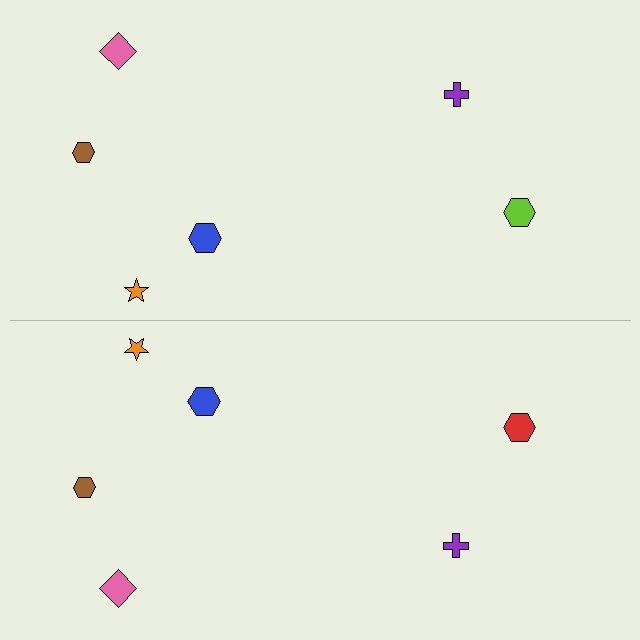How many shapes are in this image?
There are 12 shapes in this image.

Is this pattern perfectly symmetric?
No, the pattern is not perfectly symmetric. The red hexagon on the bottom side breaks the symmetry — its mirror counterpart is lime.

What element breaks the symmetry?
The red hexagon on the bottom side breaks the symmetry — its mirror counterpart is lime.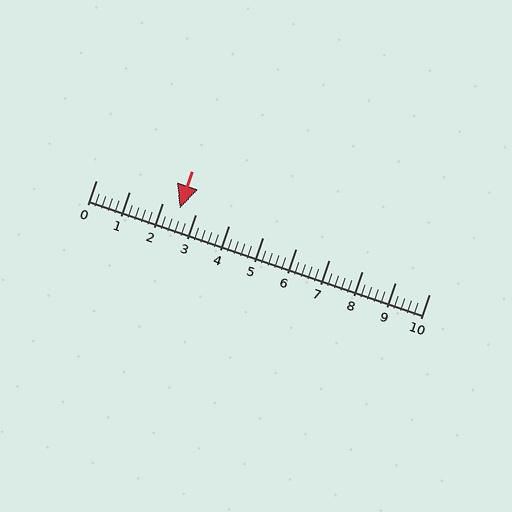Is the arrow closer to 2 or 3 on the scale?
The arrow is closer to 3.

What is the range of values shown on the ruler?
The ruler shows values from 0 to 10.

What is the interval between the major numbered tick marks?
The major tick marks are spaced 1 units apart.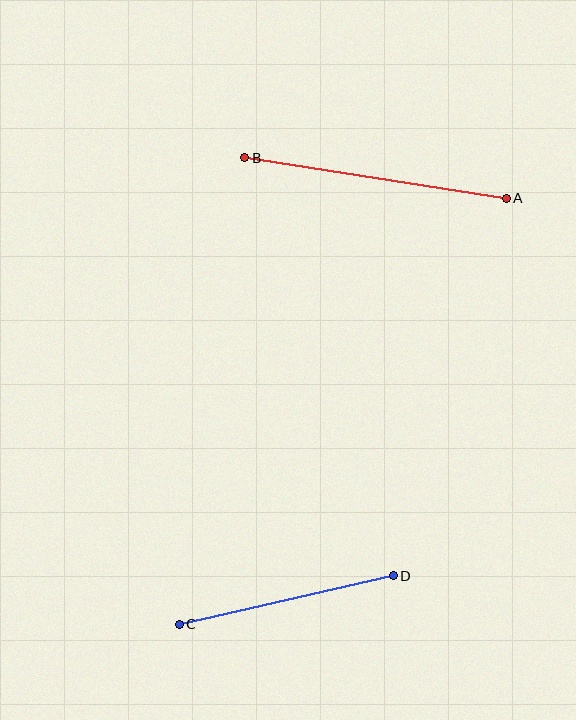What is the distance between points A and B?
The distance is approximately 265 pixels.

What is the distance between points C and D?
The distance is approximately 219 pixels.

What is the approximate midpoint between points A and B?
The midpoint is at approximately (375, 178) pixels.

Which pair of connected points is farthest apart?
Points A and B are farthest apart.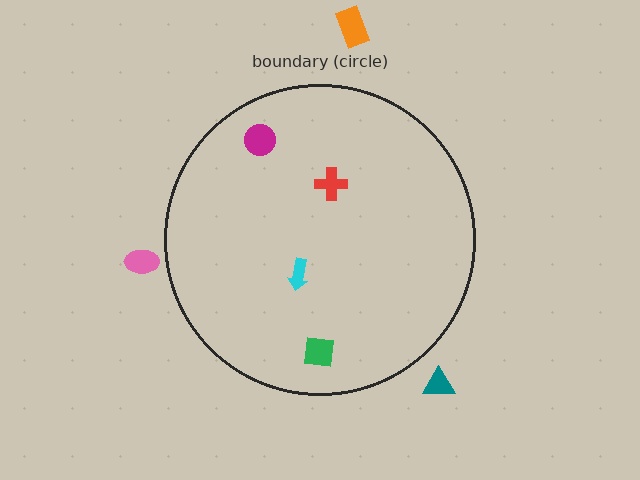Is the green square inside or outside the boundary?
Inside.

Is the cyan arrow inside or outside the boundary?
Inside.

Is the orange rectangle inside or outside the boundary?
Outside.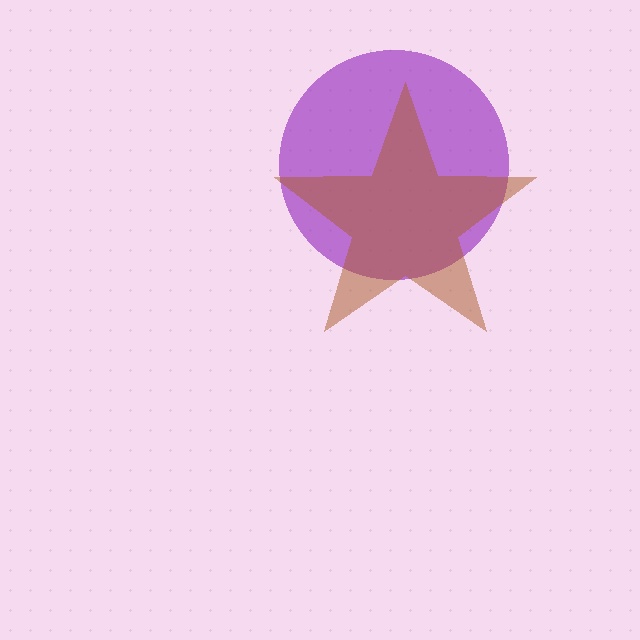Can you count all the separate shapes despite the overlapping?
Yes, there are 2 separate shapes.